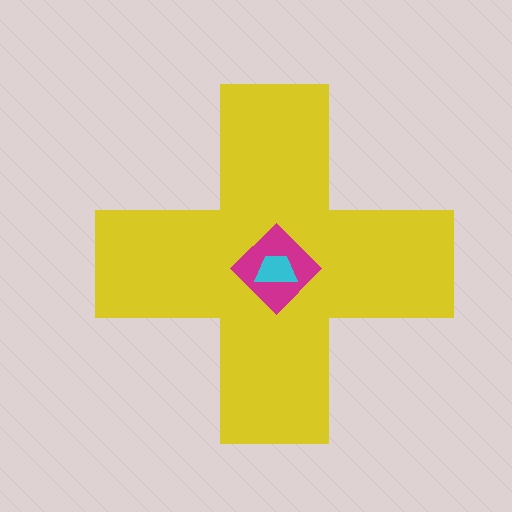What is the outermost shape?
The yellow cross.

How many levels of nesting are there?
3.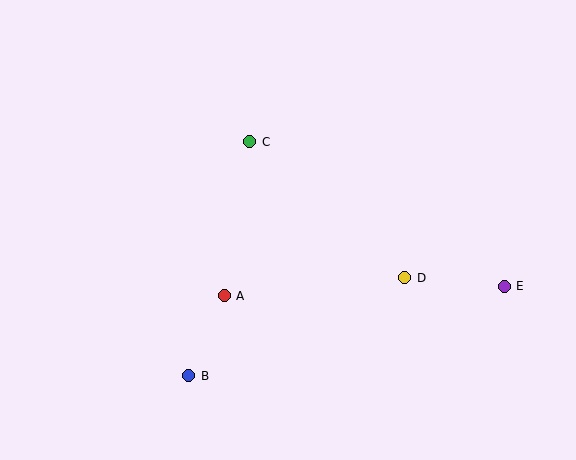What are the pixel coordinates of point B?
Point B is at (189, 376).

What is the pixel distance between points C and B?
The distance between C and B is 242 pixels.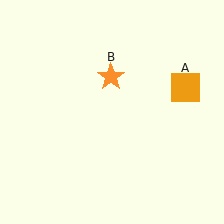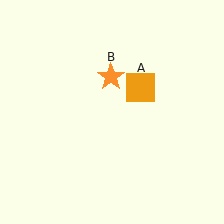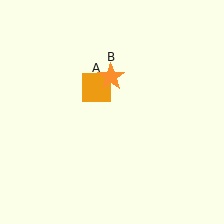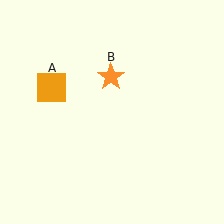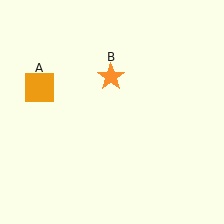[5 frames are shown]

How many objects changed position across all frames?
1 object changed position: orange square (object A).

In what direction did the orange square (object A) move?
The orange square (object A) moved left.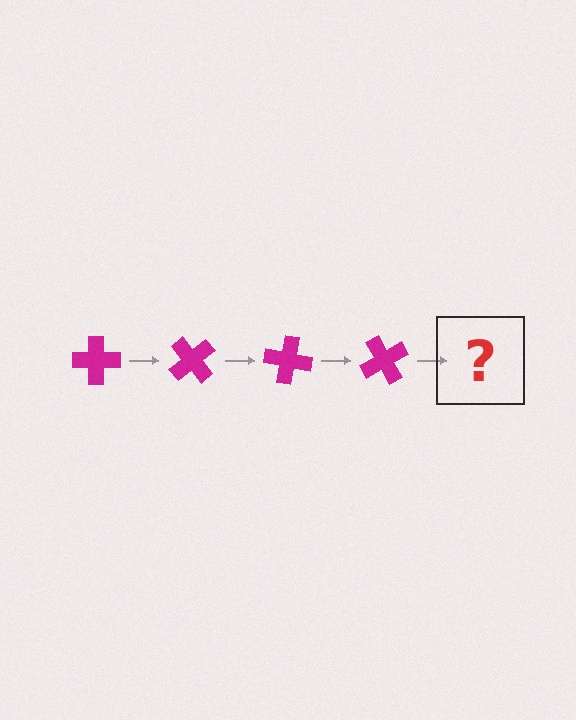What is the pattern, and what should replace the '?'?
The pattern is that the cross rotates 50 degrees each step. The '?' should be a magenta cross rotated 200 degrees.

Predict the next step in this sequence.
The next step is a magenta cross rotated 200 degrees.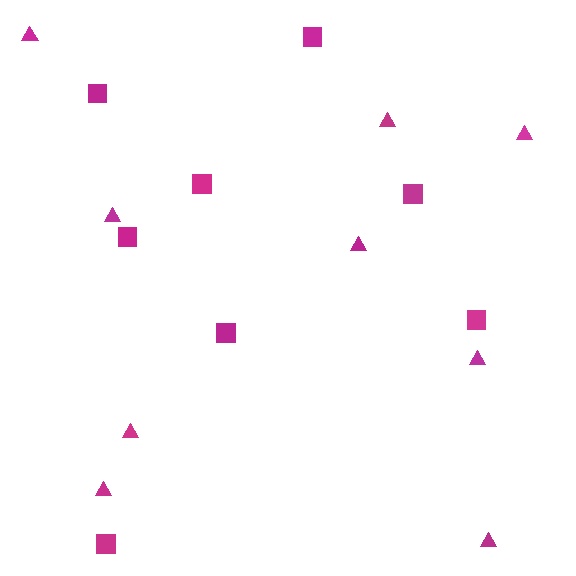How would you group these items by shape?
There are 2 groups: one group of triangles (9) and one group of squares (8).